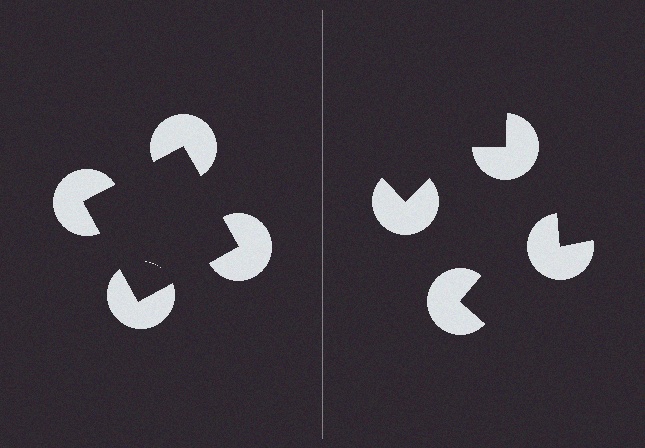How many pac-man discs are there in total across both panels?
8 — 4 on each side.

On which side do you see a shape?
An illusory square appears on the left side. On the right side the wedge cuts are rotated, so no coherent shape forms.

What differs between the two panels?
The pac-man discs are positioned identically on both sides; only the wedge orientations differ. On the left they align to a square; on the right they are misaligned.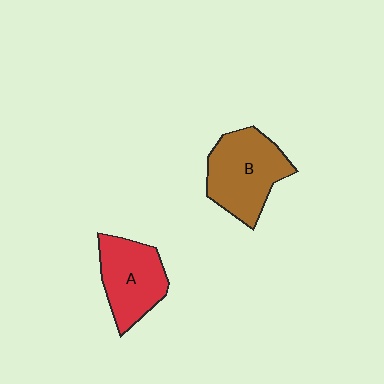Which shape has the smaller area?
Shape A (red).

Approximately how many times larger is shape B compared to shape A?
Approximately 1.2 times.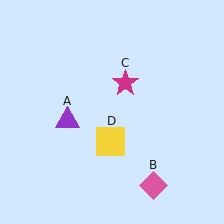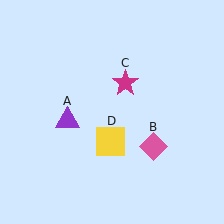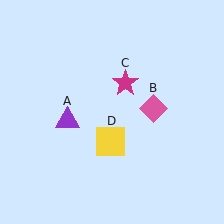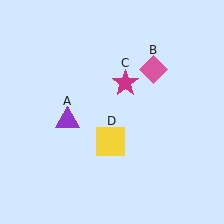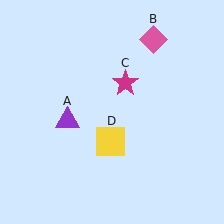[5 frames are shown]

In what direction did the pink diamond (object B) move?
The pink diamond (object B) moved up.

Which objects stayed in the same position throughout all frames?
Purple triangle (object A) and magenta star (object C) and yellow square (object D) remained stationary.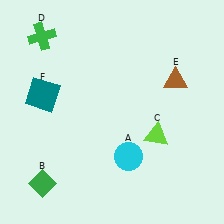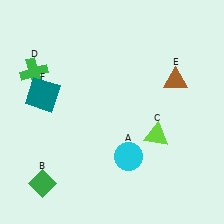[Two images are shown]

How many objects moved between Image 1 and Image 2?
1 object moved between the two images.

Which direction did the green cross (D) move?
The green cross (D) moved down.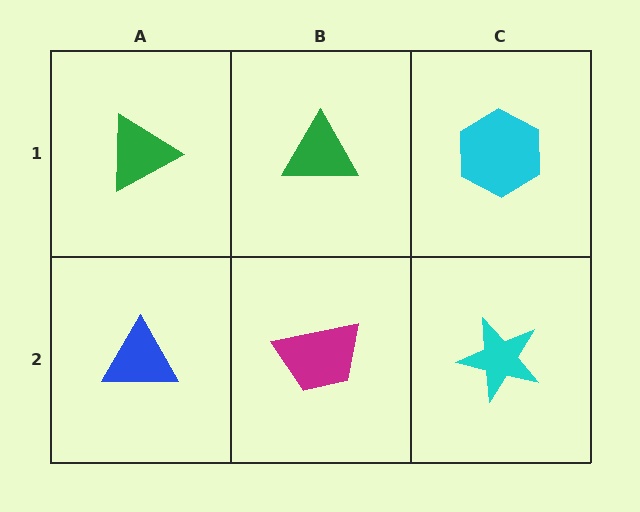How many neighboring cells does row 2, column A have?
2.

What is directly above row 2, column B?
A green triangle.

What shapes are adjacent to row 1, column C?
A cyan star (row 2, column C), a green triangle (row 1, column B).